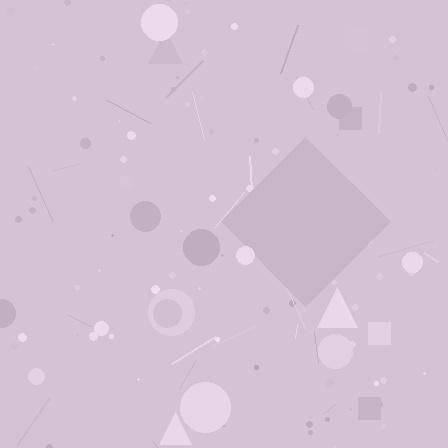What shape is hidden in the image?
A diamond is hidden in the image.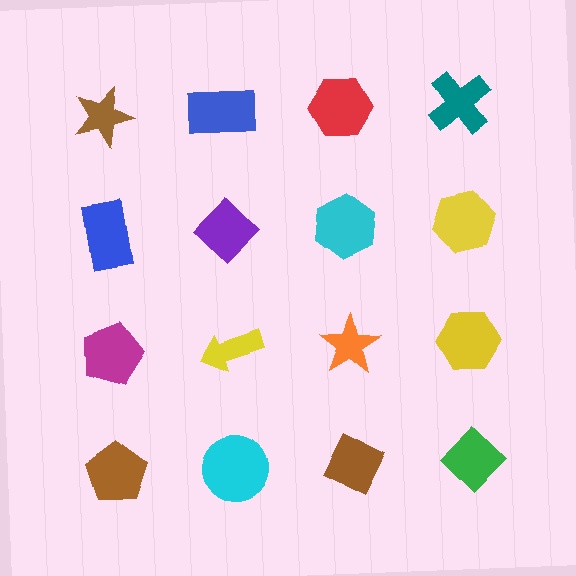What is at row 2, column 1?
A blue rectangle.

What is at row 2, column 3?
A cyan hexagon.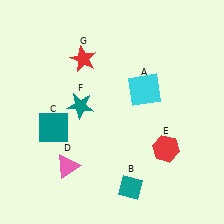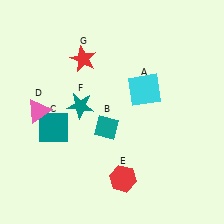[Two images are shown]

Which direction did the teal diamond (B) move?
The teal diamond (B) moved up.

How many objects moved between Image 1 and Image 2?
3 objects moved between the two images.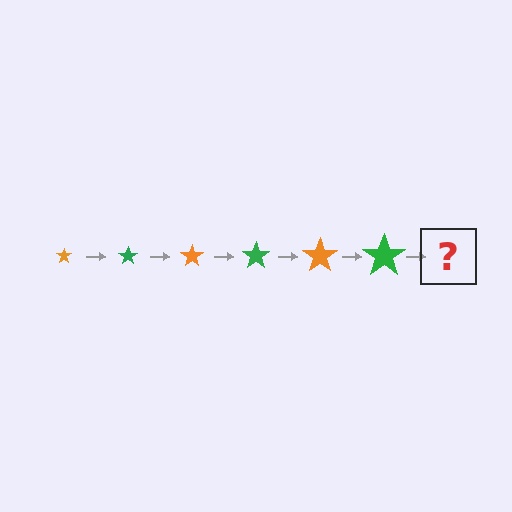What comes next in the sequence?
The next element should be an orange star, larger than the previous one.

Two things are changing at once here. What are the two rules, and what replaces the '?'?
The two rules are that the star grows larger each step and the color cycles through orange and green. The '?' should be an orange star, larger than the previous one.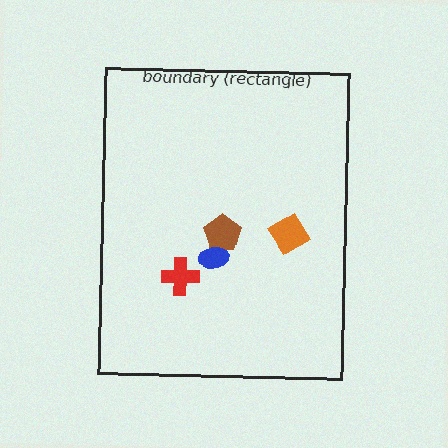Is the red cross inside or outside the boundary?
Inside.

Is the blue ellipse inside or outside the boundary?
Inside.